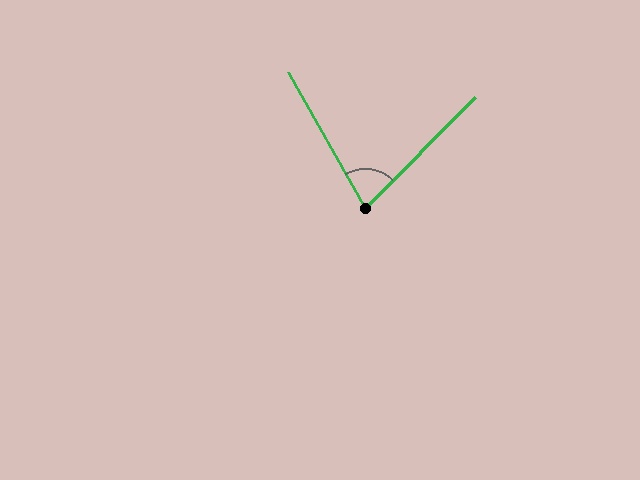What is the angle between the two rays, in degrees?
Approximately 74 degrees.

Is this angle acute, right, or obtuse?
It is acute.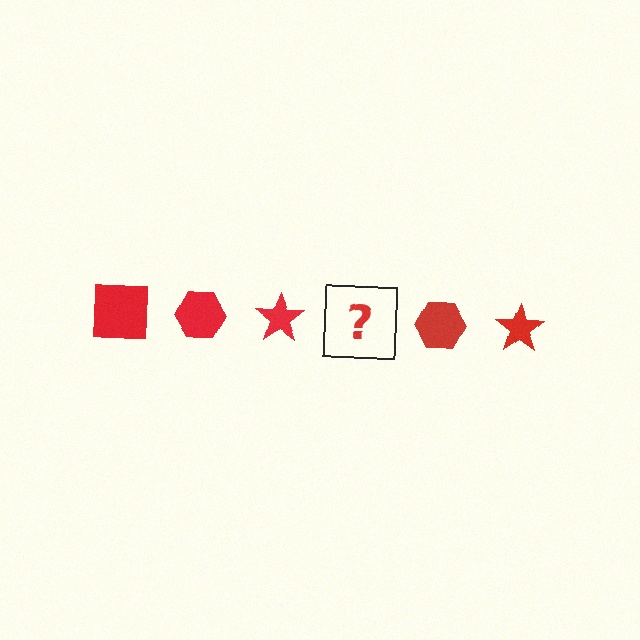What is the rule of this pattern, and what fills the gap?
The rule is that the pattern cycles through square, hexagon, star shapes in red. The gap should be filled with a red square.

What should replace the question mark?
The question mark should be replaced with a red square.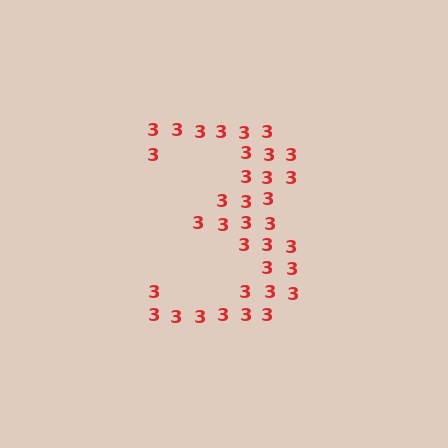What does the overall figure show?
The overall figure shows the digit 3.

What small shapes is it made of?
It is made of small digit 3's.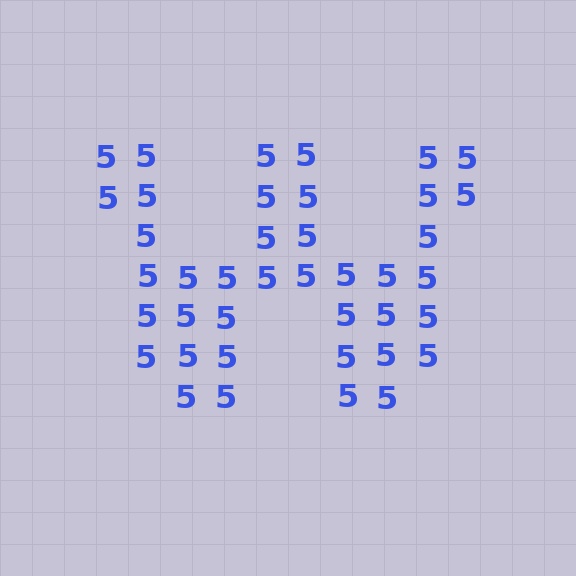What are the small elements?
The small elements are digit 5's.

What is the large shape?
The large shape is the letter W.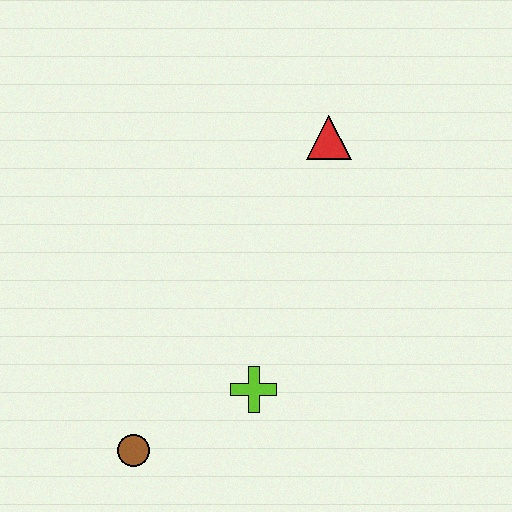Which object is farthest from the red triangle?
The brown circle is farthest from the red triangle.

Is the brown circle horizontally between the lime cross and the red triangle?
No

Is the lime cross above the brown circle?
Yes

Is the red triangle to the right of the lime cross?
Yes